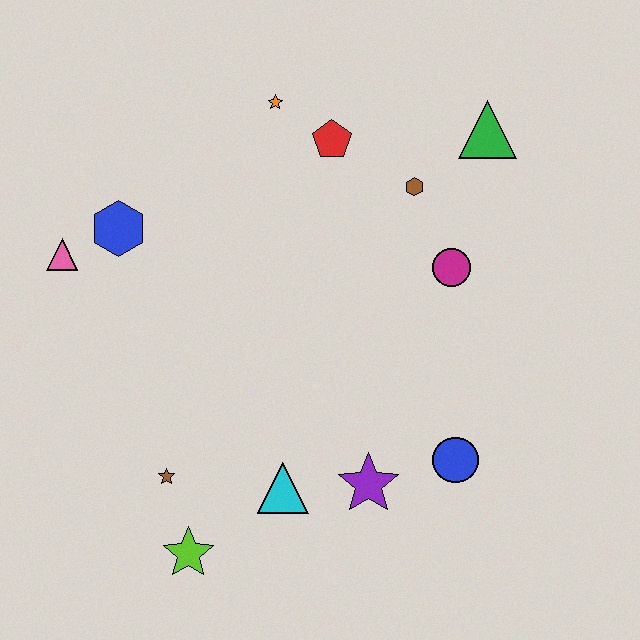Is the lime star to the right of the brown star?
Yes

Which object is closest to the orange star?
The red pentagon is closest to the orange star.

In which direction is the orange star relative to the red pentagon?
The orange star is to the left of the red pentagon.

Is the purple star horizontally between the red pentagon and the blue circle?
Yes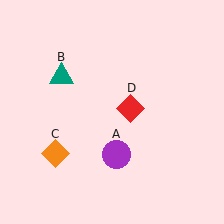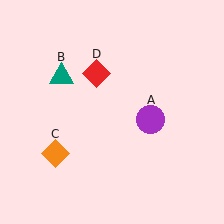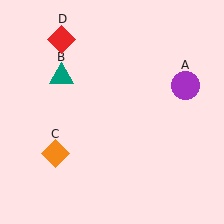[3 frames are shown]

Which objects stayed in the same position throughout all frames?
Teal triangle (object B) and orange diamond (object C) remained stationary.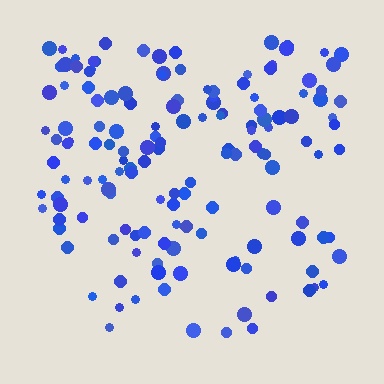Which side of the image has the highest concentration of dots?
The top.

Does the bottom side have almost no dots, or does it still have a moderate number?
Still a moderate number, just noticeably fewer than the top.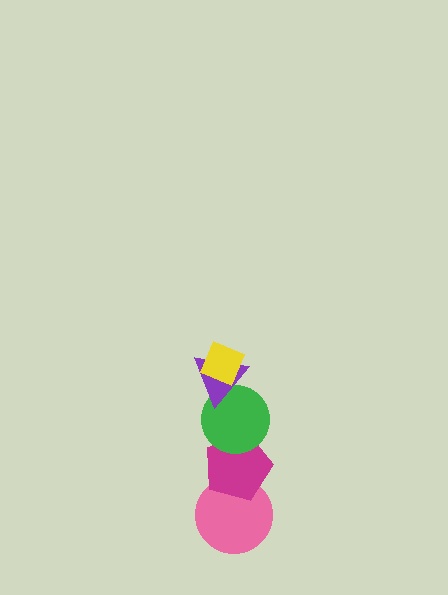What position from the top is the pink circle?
The pink circle is 5th from the top.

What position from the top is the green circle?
The green circle is 3rd from the top.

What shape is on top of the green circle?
The purple triangle is on top of the green circle.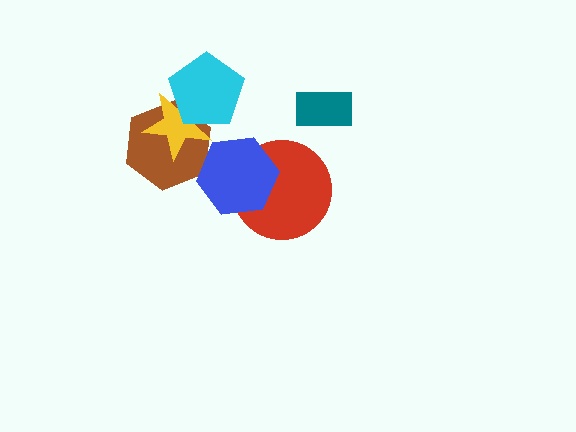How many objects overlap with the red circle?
1 object overlaps with the red circle.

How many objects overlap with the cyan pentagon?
2 objects overlap with the cyan pentagon.